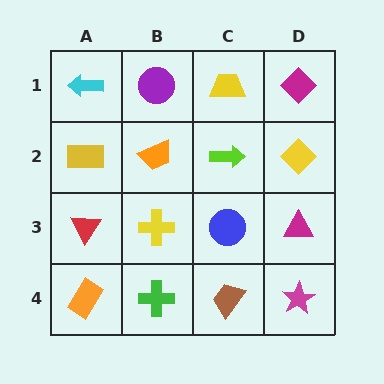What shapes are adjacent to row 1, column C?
A lime arrow (row 2, column C), a purple circle (row 1, column B), a magenta diamond (row 1, column D).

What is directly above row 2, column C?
A yellow trapezoid.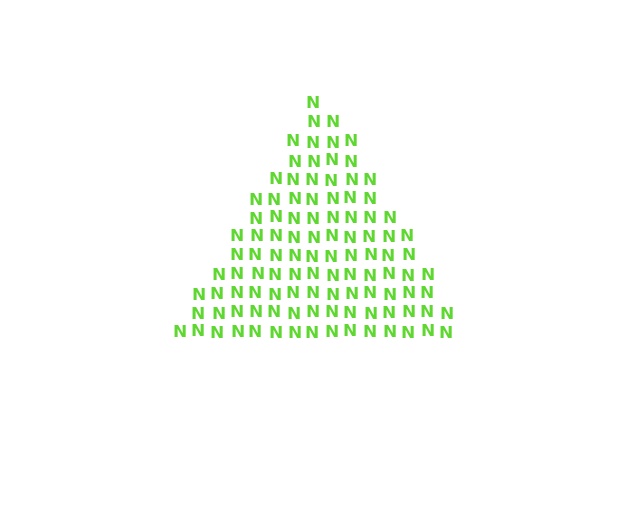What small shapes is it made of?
It is made of small letter N's.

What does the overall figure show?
The overall figure shows a triangle.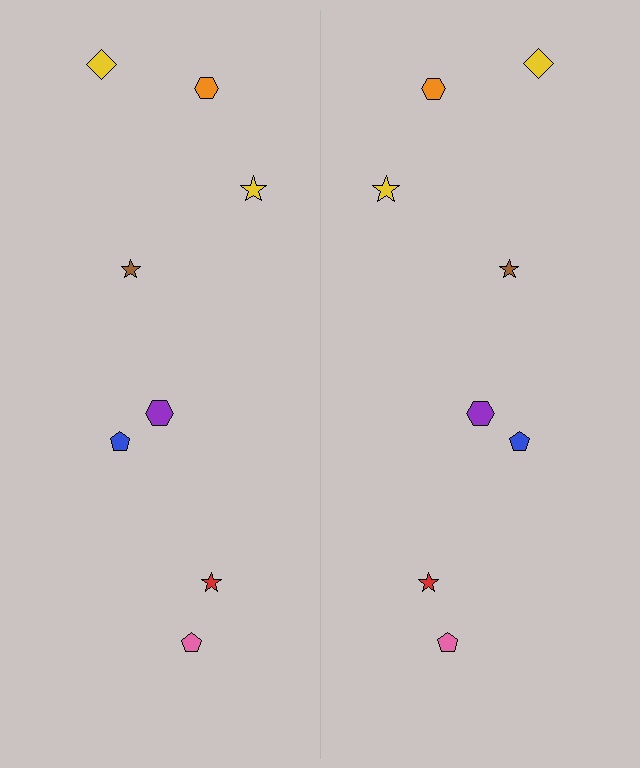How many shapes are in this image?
There are 16 shapes in this image.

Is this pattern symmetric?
Yes, this pattern has bilateral (reflection) symmetry.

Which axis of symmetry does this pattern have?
The pattern has a vertical axis of symmetry running through the center of the image.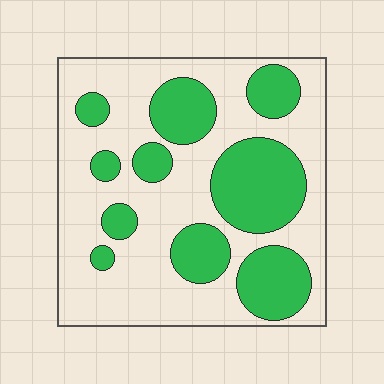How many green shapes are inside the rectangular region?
10.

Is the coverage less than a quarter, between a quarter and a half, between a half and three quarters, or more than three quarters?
Between a quarter and a half.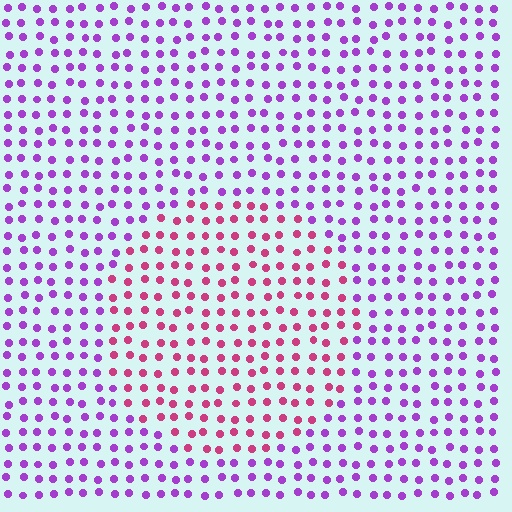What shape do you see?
I see a circle.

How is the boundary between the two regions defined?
The boundary is defined purely by a slight shift in hue (about 48 degrees). Spacing, size, and orientation are identical on both sides.